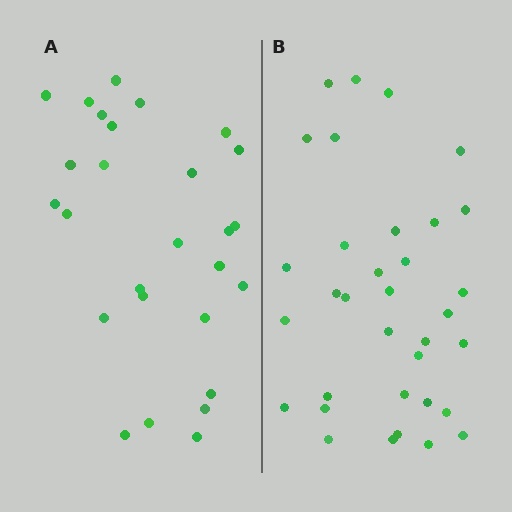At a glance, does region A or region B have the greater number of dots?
Region B (the right region) has more dots.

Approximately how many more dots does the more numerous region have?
Region B has roughly 8 or so more dots than region A.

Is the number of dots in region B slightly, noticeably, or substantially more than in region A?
Region B has noticeably more, but not dramatically so. The ratio is roughly 1.3 to 1.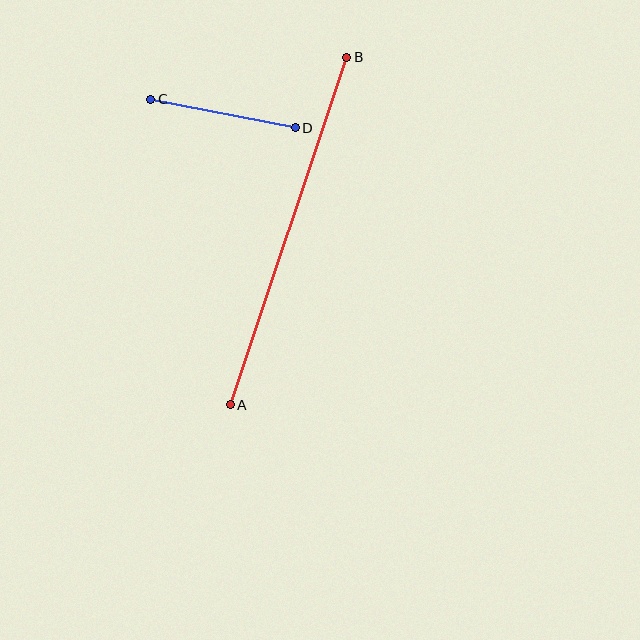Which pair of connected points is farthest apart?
Points A and B are farthest apart.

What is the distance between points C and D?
The distance is approximately 148 pixels.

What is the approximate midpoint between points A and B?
The midpoint is at approximately (288, 231) pixels.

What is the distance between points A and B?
The distance is approximately 367 pixels.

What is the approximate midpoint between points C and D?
The midpoint is at approximately (223, 114) pixels.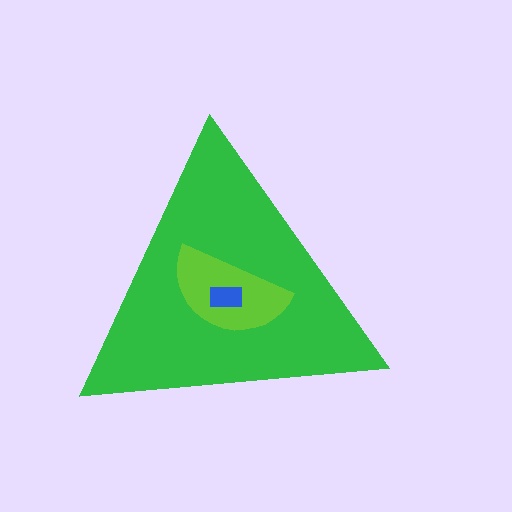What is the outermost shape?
The green triangle.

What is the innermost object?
The blue rectangle.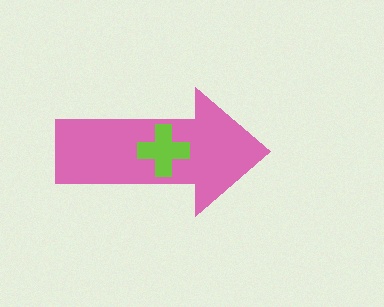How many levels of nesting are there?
2.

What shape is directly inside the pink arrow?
The lime cross.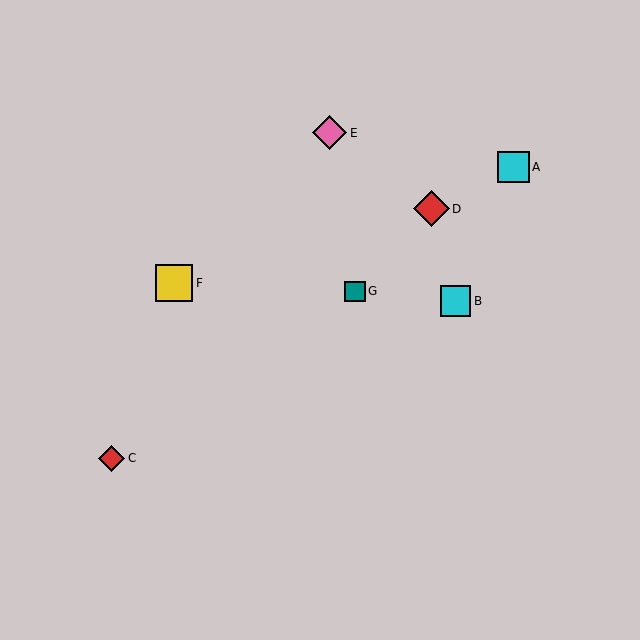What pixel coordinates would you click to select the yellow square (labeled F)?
Click at (174, 283) to select the yellow square F.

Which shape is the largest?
The yellow square (labeled F) is the largest.